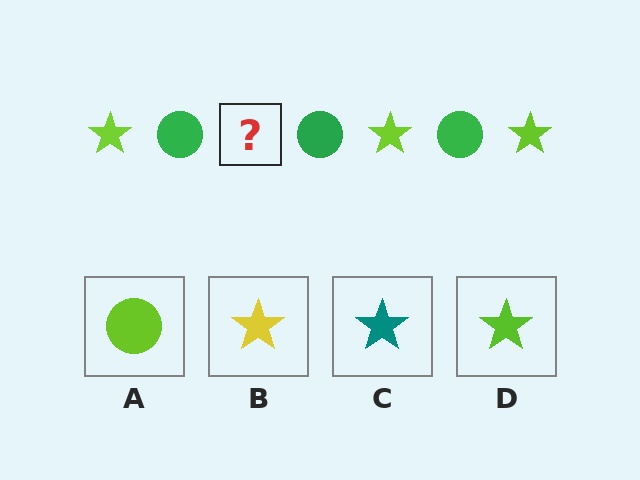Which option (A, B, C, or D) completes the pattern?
D.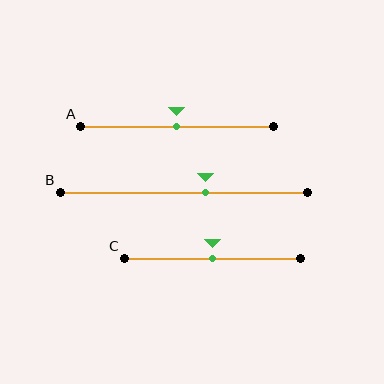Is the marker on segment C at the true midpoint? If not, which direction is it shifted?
Yes, the marker on segment C is at the true midpoint.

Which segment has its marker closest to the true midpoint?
Segment A has its marker closest to the true midpoint.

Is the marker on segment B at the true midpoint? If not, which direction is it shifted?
No, the marker on segment B is shifted to the right by about 9% of the segment length.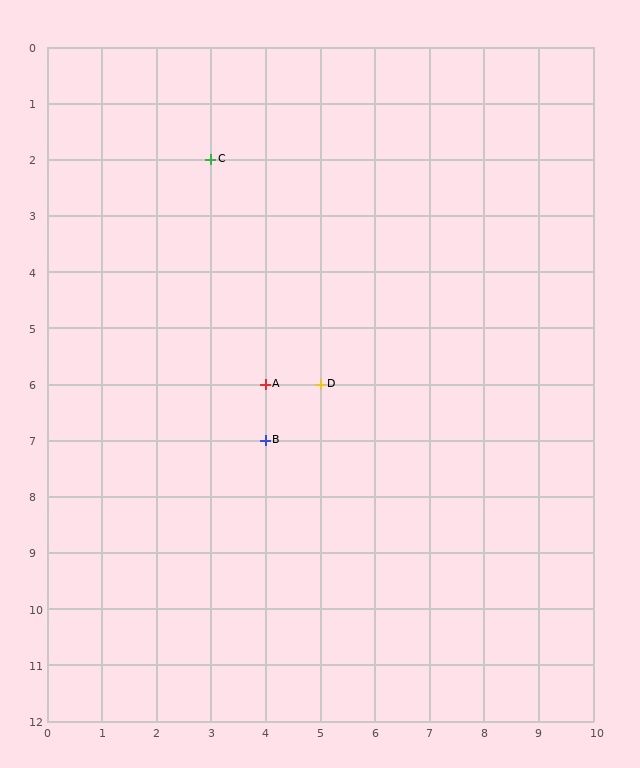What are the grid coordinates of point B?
Point B is at grid coordinates (4, 7).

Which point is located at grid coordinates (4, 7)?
Point B is at (4, 7).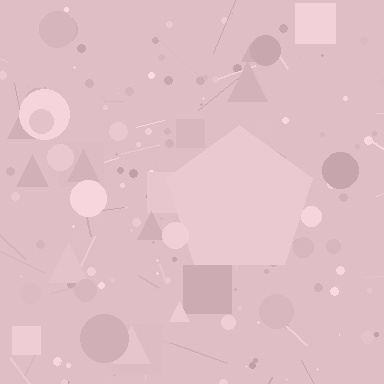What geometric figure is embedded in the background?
A pentagon is embedded in the background.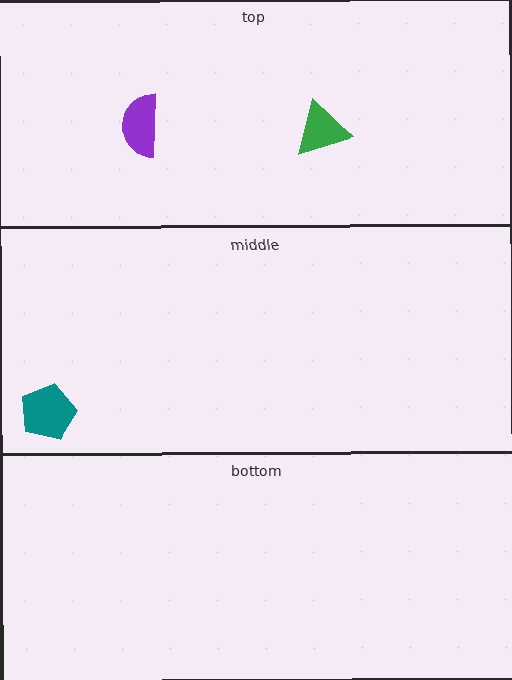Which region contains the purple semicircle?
The top region.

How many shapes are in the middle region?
1.